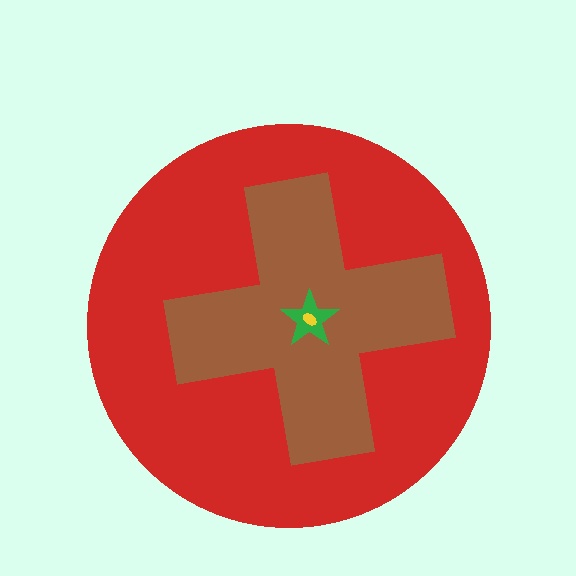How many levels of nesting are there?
4.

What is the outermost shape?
The red circle.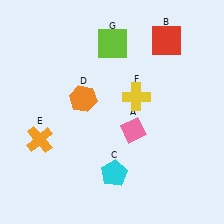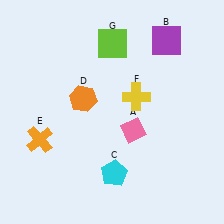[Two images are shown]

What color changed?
The square (B) changed from red in Image 1 to purple in Image 2.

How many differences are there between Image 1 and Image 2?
There is 1 difference between the two images.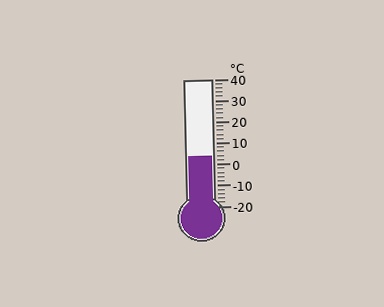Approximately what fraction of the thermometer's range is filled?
The thermometer is filled to approximately 40% of its range.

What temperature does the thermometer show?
The thermometer shows approximately 4°C.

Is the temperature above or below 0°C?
The temperature is above 0°C.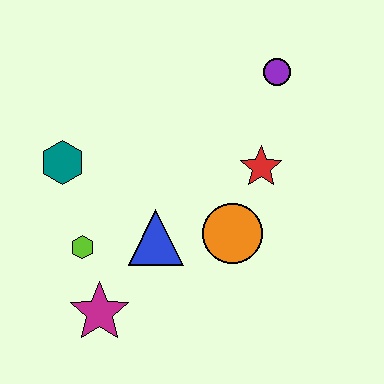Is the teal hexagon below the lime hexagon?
No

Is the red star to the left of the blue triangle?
No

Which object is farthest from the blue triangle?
The purple circle is farthest from the blue triangle.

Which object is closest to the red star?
The orange circle is closest to the red star.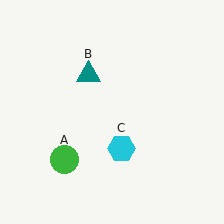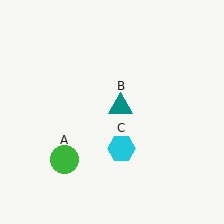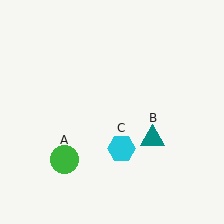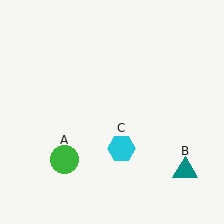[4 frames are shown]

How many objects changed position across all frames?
1 object changed position: teal triangle (object B).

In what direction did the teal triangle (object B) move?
The teal triangle (object B) moved down and to the right.